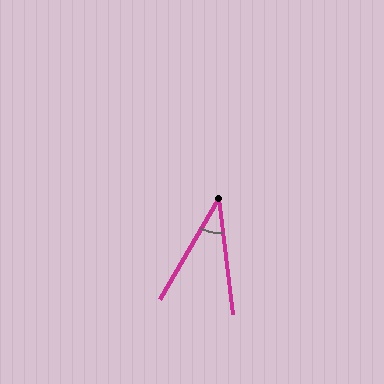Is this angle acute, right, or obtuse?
It is acute.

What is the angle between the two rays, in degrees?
Approximately 37 degrees.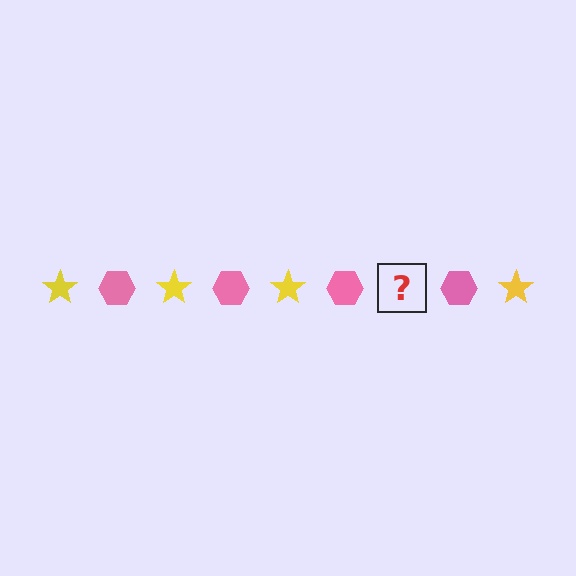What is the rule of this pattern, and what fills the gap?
The rule is that the pattern alternates between yellow star and pink hexagon. The gap should be filled with a yellow star.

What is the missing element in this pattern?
The missing element is a yellow star.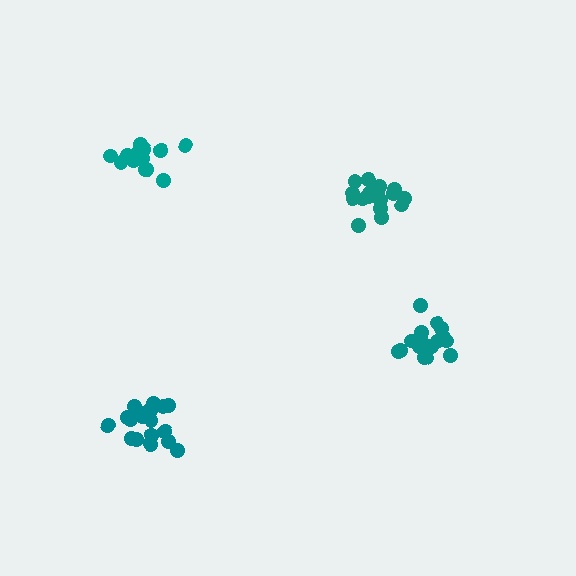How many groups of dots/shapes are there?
There are 4 groups.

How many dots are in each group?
Group 1: 19 dots, Group 2: 16 dots, Group 3: 18 dots, Group 4: 18 dots (71 total).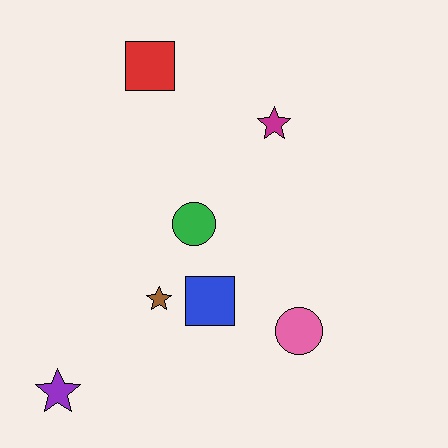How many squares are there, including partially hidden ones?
There are 2 squares.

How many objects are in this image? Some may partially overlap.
There are 7 objects.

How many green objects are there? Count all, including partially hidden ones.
There is 1 green object.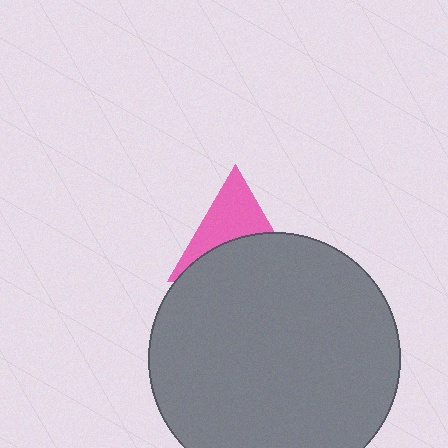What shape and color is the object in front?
The object in front is a gray circle.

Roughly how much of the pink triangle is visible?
About half of it is visible (roughly 48%).